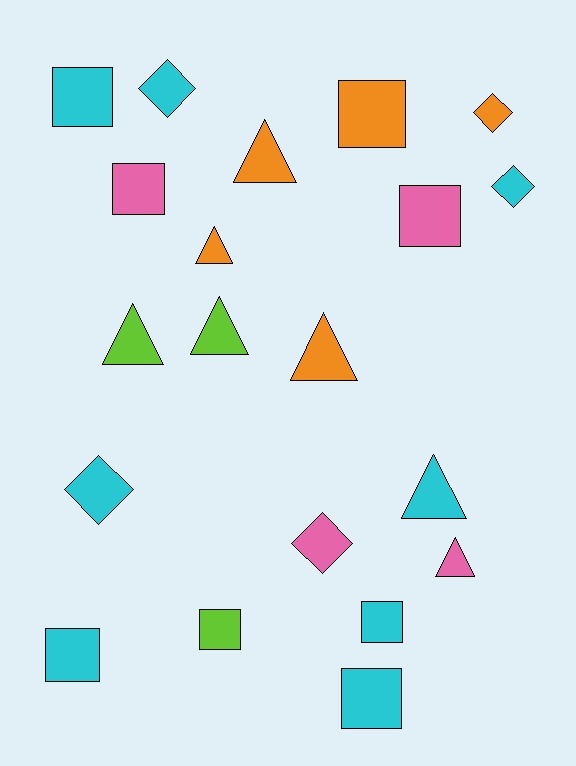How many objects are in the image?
There are 20 objects.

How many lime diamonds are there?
There are no lime diamonds.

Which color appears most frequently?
Cyan, with 8 objects.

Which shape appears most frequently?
Square, with 8 objects.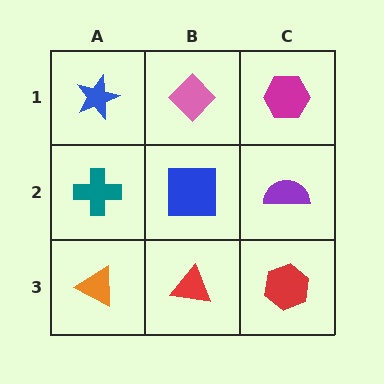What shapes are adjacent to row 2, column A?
A blue star (row 1, column A), an orange triangle (row 3, column A), a blue square (row 2, column B).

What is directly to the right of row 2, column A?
A blue square.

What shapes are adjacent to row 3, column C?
A purple semicircle (row 2, column C), a red triangle (row 3, column B).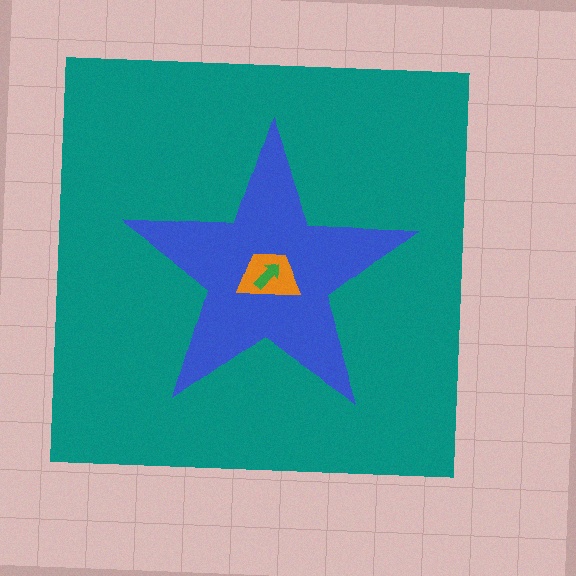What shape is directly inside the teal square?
The blue star.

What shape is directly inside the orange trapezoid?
The green arrow.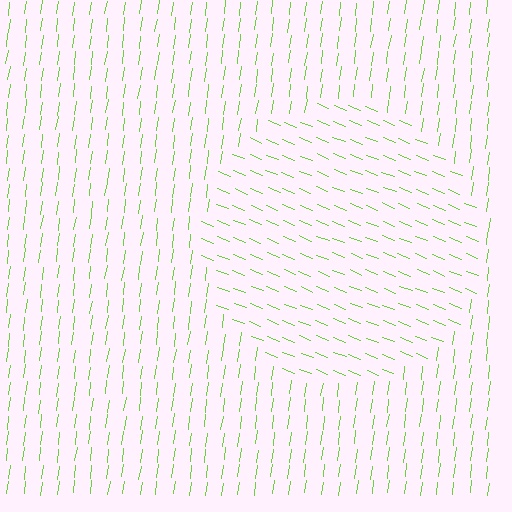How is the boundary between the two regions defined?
The boundary is defined purely by a change in line orientation (approximately 76 degrees difference). All lines are the same color and thickness.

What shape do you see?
I see a circle.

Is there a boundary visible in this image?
Yes, there is a texture boundary formed by a change in line orientation.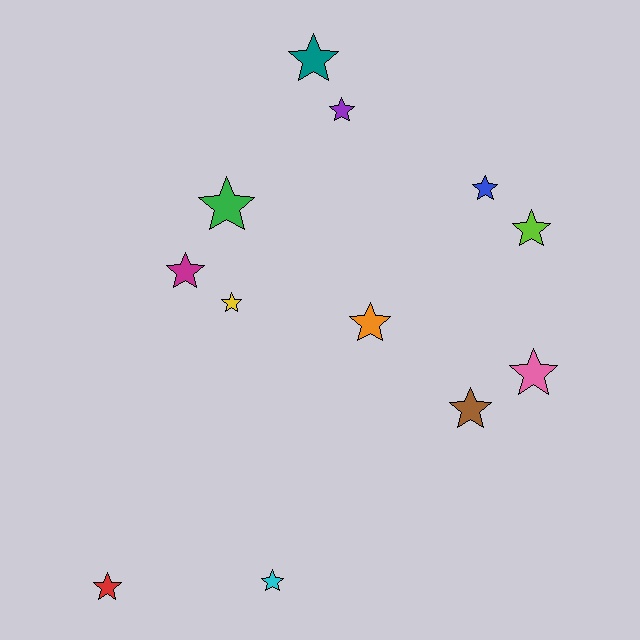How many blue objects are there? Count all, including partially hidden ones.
There is 1 blue object.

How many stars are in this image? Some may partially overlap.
There are 12 stars.